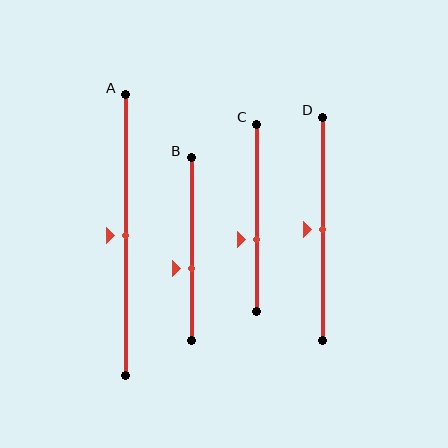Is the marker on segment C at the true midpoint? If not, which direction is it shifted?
No, the marker on segment C is shifted downward by about 12% of the segment length.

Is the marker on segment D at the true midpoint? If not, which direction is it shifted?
Yes, the marker on segment D is at the true midpoint.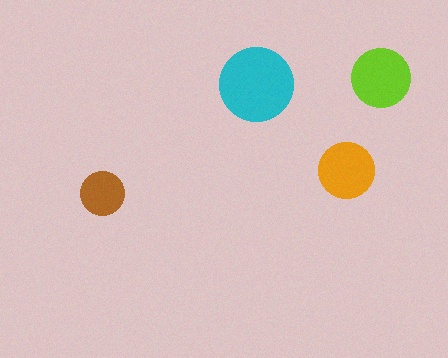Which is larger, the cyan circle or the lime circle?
The cyan one.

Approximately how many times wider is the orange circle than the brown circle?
About 1.5 times wider.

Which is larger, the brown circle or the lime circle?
The lime one.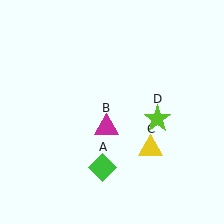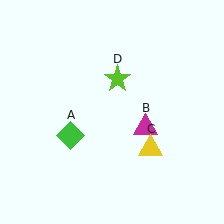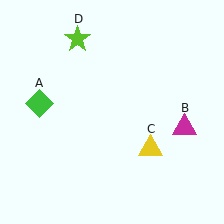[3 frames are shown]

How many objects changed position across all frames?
3 objects changed position: green diamond (object A), magenta triangle (object B), lime star (object D).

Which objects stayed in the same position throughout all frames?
Yellow triangle (object C) remained stationary.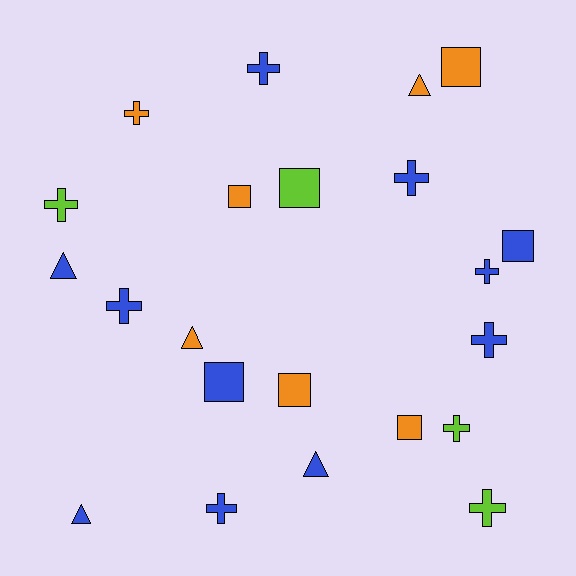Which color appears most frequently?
Blue, with 11 objects.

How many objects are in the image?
There are 22 objects.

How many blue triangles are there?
There are 3 blue triangles.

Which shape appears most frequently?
Cross, with 10 objects.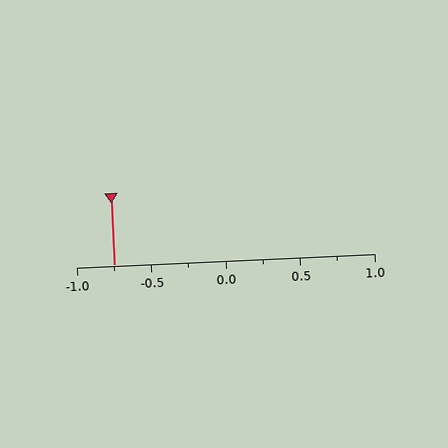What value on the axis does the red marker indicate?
The marker indicates approximately -0.75.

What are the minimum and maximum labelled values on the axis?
The axis runs from -1.0 to 1.0.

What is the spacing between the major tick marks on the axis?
The major ticks are spaced 0.5 apart.